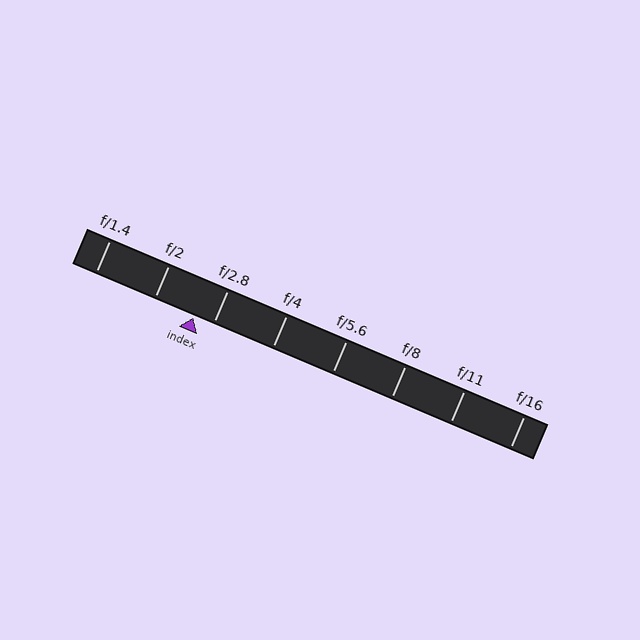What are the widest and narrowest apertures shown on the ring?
The widest aperture shown is f/1.4 and the narrowest is f/16.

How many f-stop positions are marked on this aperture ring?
There are 8 f-stop positions marked.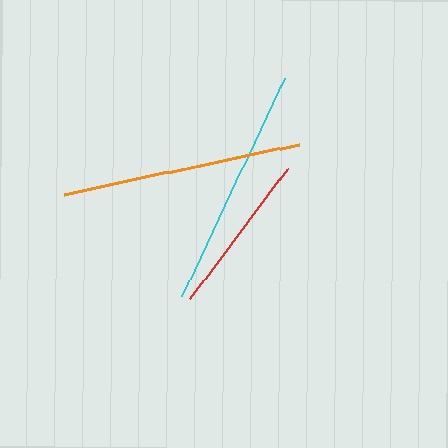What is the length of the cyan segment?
The cyan segment is approximately 241 pixels long.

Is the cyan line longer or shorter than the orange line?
The cyan line is longer than the orange line.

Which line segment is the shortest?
The red line is the shortest at approximately 163 pixels.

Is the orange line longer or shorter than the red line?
The orange line is longer than the red line.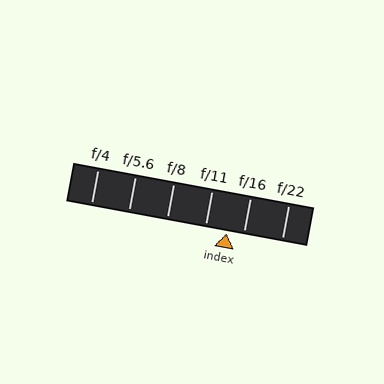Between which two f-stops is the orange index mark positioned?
The index mark is between f/11 and f/16.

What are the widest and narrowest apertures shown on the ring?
The widest aperture shown is f/4 and the narrowest is f/22.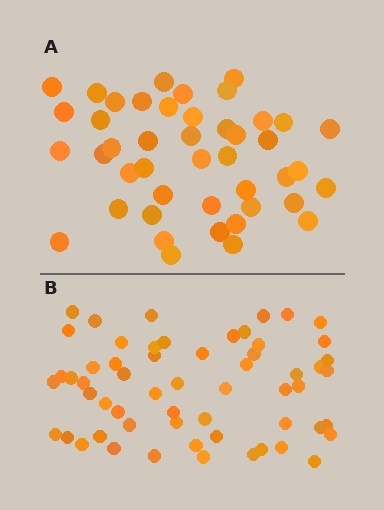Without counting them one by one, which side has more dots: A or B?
Region B (the bottom region) has more dots.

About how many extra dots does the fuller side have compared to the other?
Region B has approximately 15 more dots than region A.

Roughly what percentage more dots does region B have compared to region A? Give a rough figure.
About 30% more.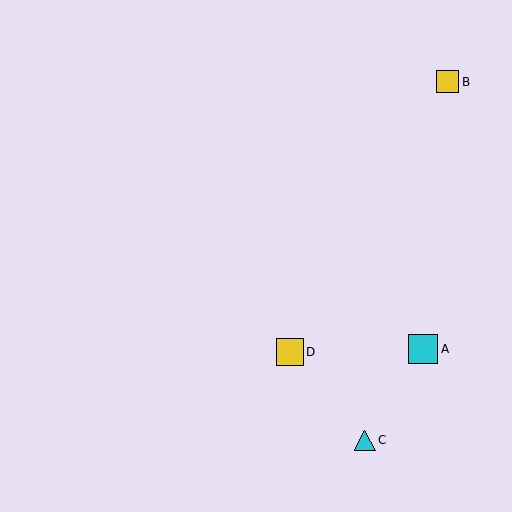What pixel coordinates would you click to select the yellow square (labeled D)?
Click at (290, 352) to select the yellow square D.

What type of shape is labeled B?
Shape B is a yellow square.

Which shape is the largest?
The cyan square (labeled A) is the largest.